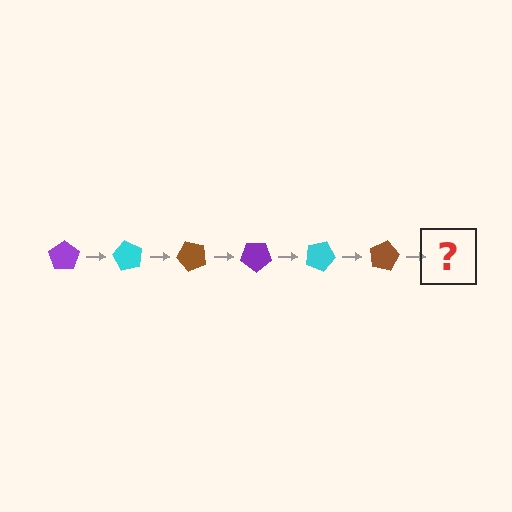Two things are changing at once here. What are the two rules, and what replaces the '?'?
The two rules are that it rotates 60 degrees each step and the color cycles through purple, cyan, and brown. The '?' should be a purple pentagon, rotated 360 degrees from the start.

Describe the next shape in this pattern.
It should be a purple pentagon, rotated 360 degrees from the start.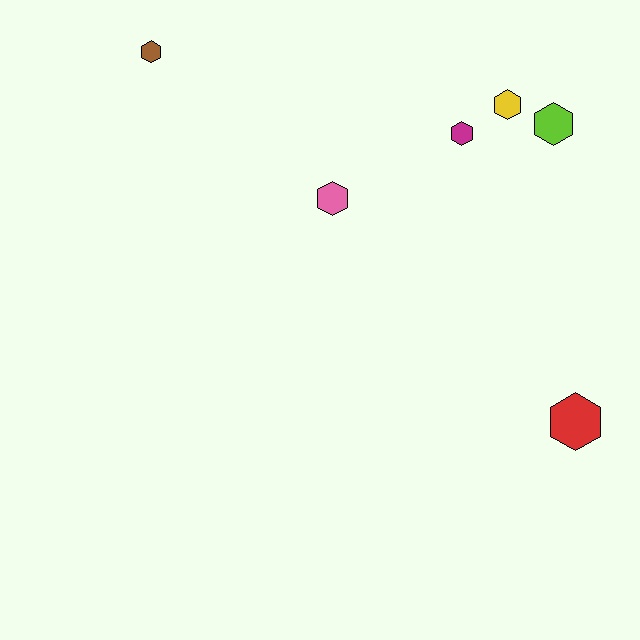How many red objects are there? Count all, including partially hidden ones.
There is 1 red object.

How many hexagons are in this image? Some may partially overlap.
There are 6 hexagons.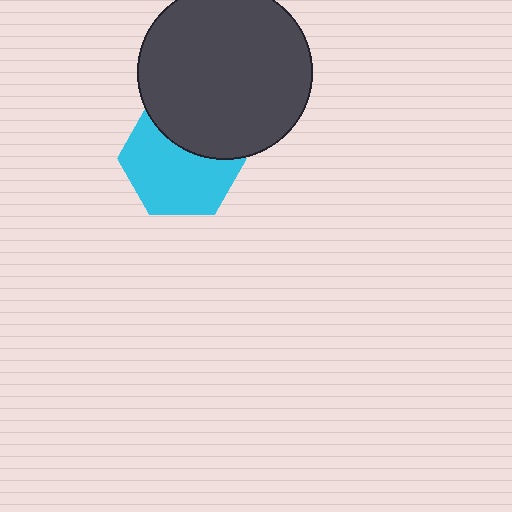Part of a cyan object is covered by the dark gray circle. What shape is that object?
It is a hexagon.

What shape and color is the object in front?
The object in front is a dark gray circle.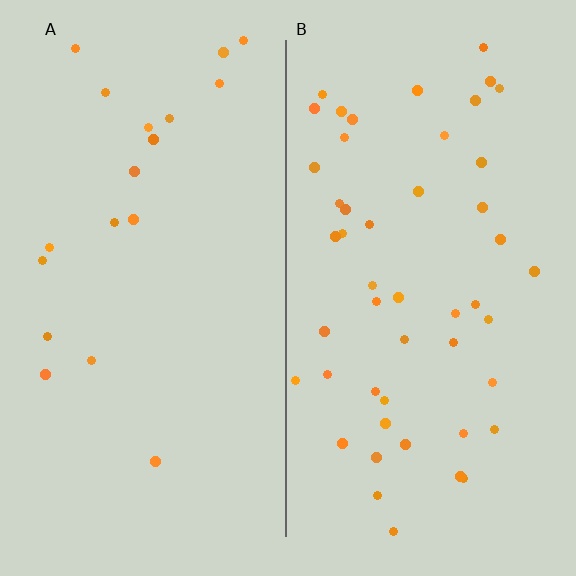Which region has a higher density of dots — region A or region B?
B (the right).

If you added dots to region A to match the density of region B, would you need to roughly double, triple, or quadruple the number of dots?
Approximately triple.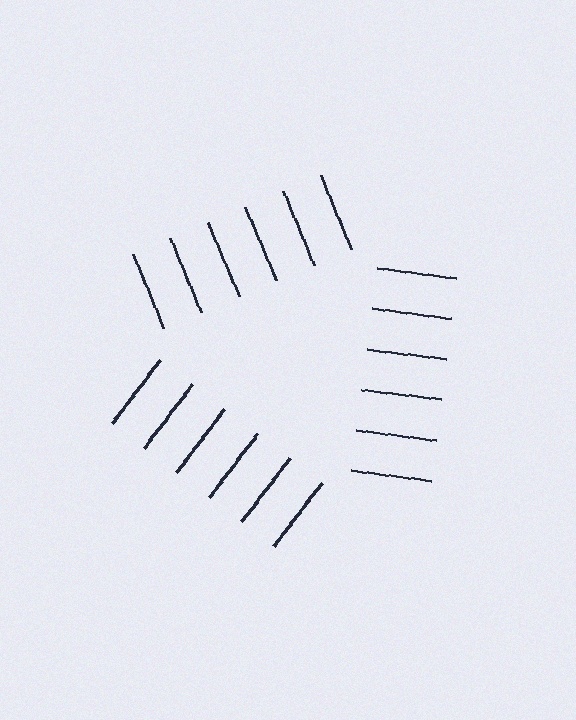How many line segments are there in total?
18 — 6 along each of the 3 edges.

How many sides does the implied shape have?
3 sides — the line-ends trace a triangle.